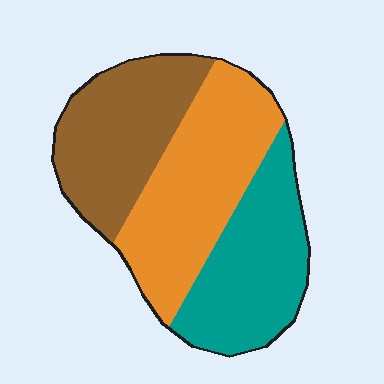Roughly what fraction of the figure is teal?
Teal covers 31% of the figure.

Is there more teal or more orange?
Orange.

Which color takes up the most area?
Orange, at roughly 40%.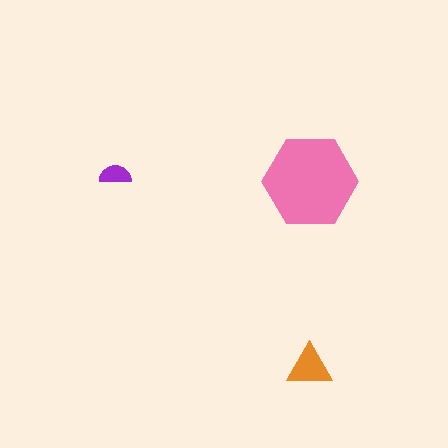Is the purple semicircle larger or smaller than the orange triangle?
Smaller.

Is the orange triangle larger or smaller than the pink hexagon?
Smaller.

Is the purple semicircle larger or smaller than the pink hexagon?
Smaller.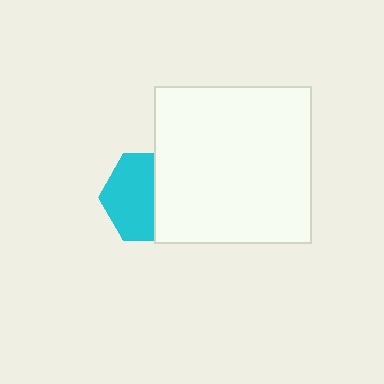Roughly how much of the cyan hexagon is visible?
About half of it is visible (roughly 56%).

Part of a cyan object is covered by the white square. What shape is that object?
It is a hexagon.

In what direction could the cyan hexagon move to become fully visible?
The cyan hexagon could move left. That would shift it out from behind the white square entirely.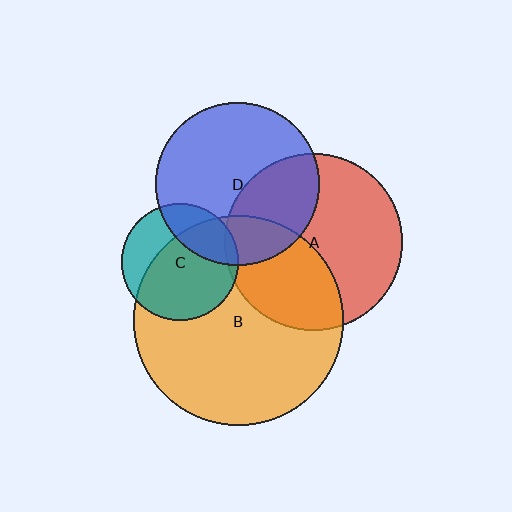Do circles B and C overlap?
Yes.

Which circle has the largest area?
Circle B (orange).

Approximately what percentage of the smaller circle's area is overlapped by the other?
Approximately 70%.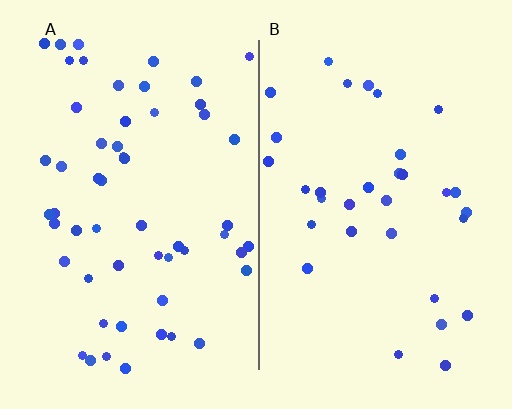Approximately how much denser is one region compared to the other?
Approximately 1.7× — region A over region B.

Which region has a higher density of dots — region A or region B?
A (the left).